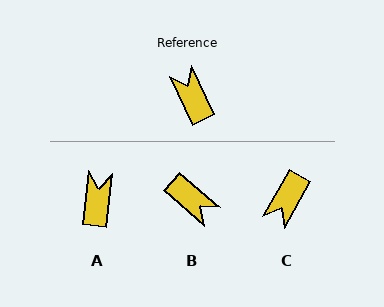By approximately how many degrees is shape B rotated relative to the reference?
Approximately 157 degrees clockwise.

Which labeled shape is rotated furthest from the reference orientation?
B, about 157 degrees away.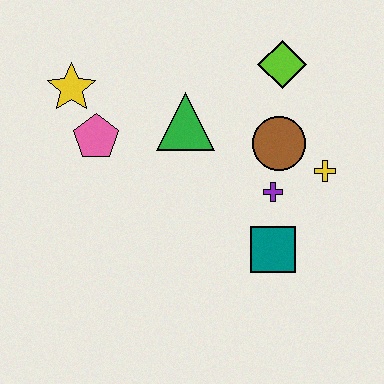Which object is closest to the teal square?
The purple cross is closest to the teal square.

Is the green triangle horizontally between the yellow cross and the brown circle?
No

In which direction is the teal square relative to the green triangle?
The teal square is below the green triangle.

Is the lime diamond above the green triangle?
Yes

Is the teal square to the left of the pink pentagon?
No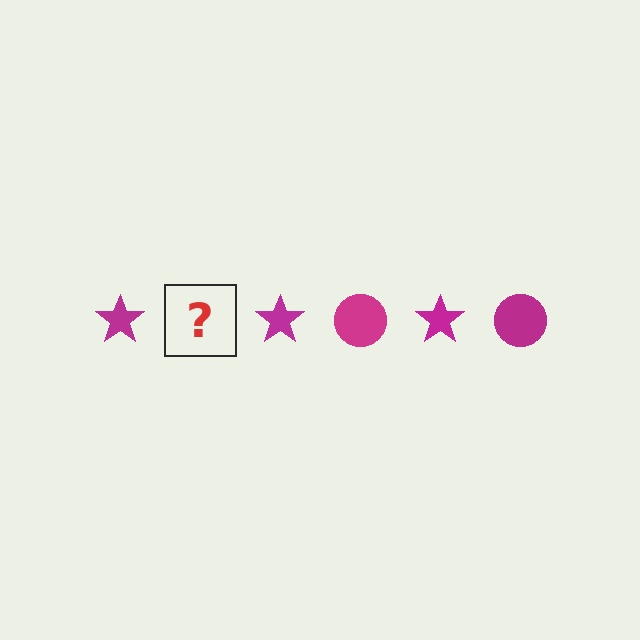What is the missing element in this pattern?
The missing element is a magenta circle.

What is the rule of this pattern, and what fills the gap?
The rule is that the pattern cycles through star, circle shapes in magenta. The gap should be filled with a magenta circle.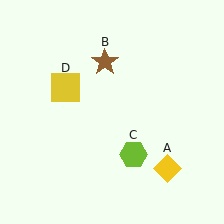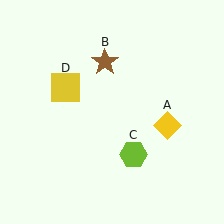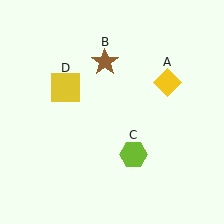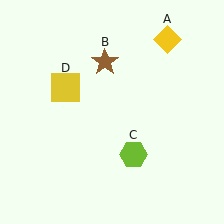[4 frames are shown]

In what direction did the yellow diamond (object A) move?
The yellow diamond (object A) moved up.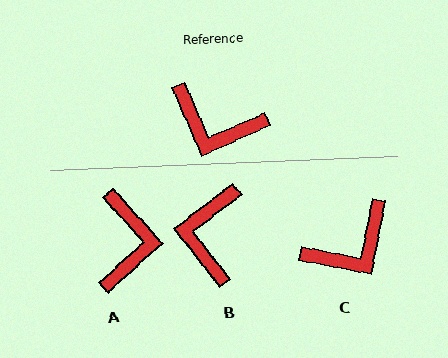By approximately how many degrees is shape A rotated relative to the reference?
Approximately 109 degrees counter-clockwise.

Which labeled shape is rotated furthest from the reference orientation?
A, about 109 degrees away.